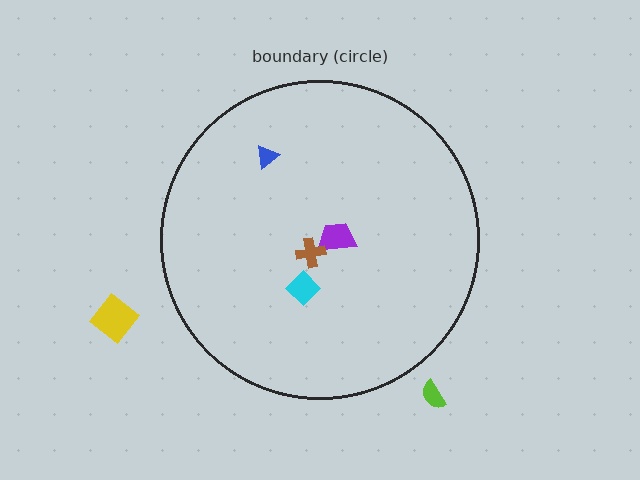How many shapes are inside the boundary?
4 inside, 2 outside.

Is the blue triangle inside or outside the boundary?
Inside.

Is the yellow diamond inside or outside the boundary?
Outside.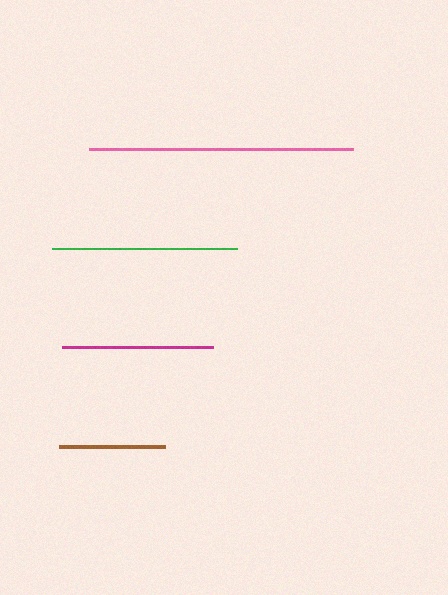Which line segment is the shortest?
The brown line is the shortest at approximately 106 pixels.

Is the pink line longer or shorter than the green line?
The pink line is longer than the green line.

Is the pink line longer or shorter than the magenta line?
The pink line is longer than the magenta line.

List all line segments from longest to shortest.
From longest to shortest: pink, green, magenta, brown.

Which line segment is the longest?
The pink line is the longest at approximately 264 pixels.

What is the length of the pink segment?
The pink segment is approximately 264 pixels long.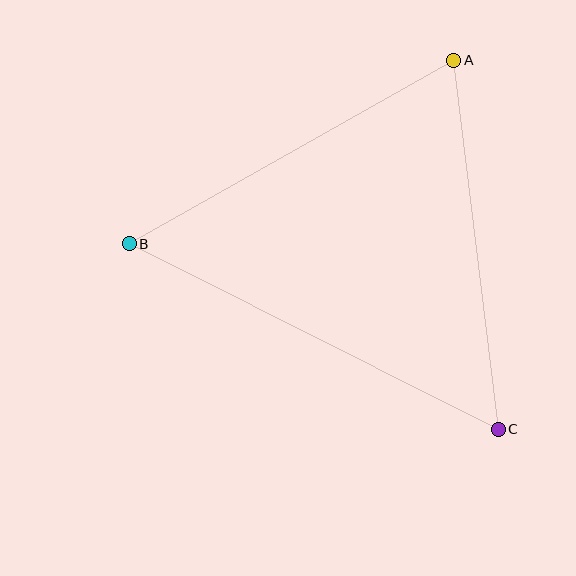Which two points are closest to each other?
Points A and C are closest to each other.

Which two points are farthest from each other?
Points B and C are farthest from each other.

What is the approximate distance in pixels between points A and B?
The distance between A and B is approximately 373 pixels.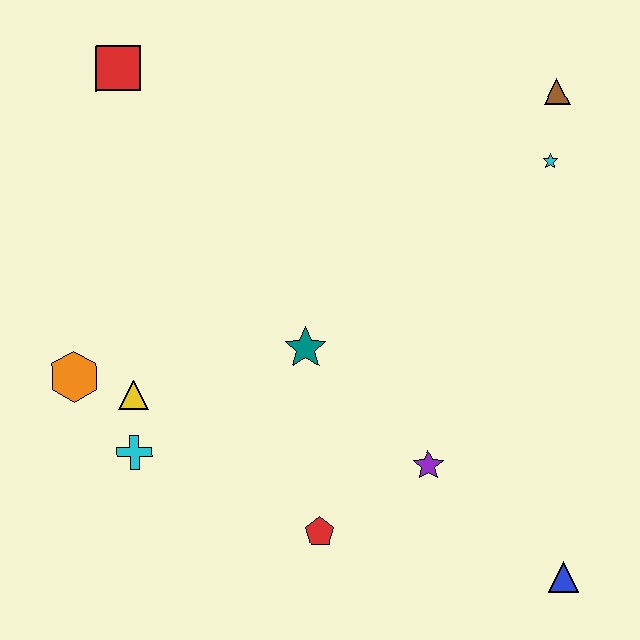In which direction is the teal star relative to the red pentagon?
The teal star is above the red pentagon.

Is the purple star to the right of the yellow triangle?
Yes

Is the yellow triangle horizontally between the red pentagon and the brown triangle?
No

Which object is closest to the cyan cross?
The yellow triangle is closest to the cyan cross.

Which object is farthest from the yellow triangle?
The brown triangle is farthest from the yellow triangle.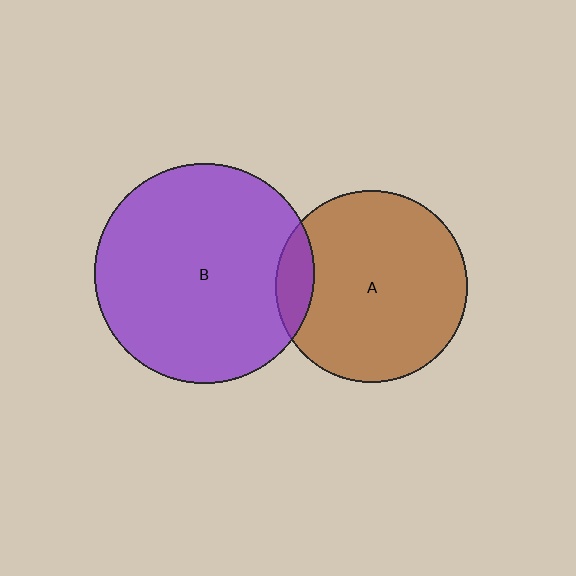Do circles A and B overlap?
Yes.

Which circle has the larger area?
Circle B (purple).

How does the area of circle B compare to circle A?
Approximately 1.3 times.